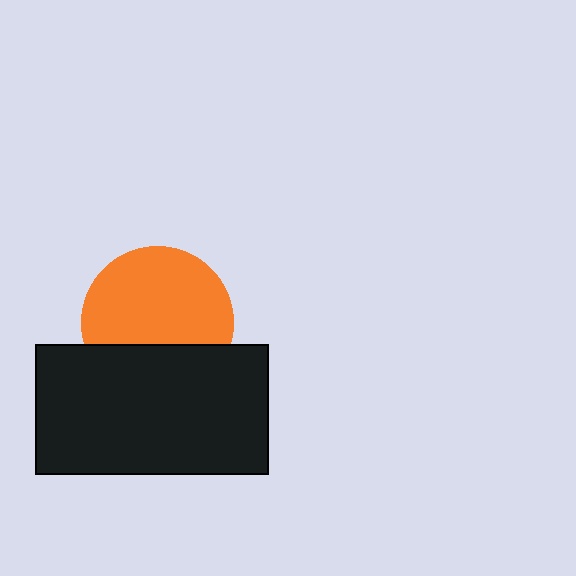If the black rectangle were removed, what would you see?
You would see the complete orange circle.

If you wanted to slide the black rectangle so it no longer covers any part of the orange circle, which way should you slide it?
Slide it down — that is the most direct way to separate the two shapes.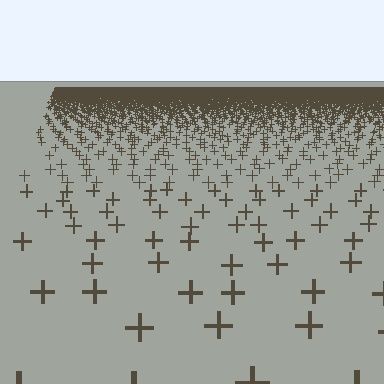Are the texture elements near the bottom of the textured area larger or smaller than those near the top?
Larger. Near the bottom, elements are closer to the viewer and appear at a bigger on-screen size.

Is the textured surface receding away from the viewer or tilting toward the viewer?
The surface is receding away from the viewer. Texture elements get smaller and denser toward the top.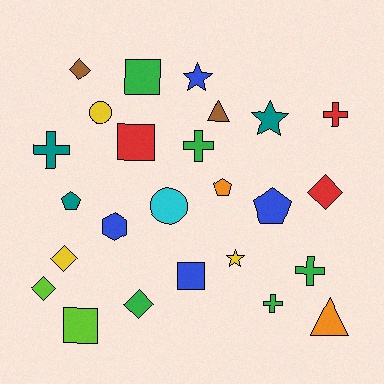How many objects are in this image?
There are 25 objects.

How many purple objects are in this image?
There are no purple objects.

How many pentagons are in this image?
There are 3 pentagons.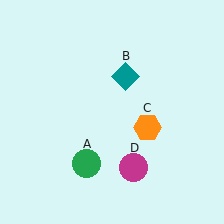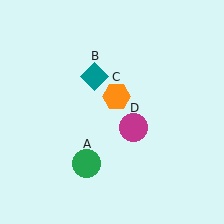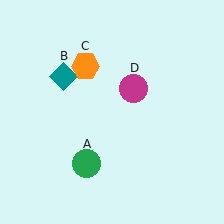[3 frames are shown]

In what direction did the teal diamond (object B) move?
The teal diamond (object B) moved left.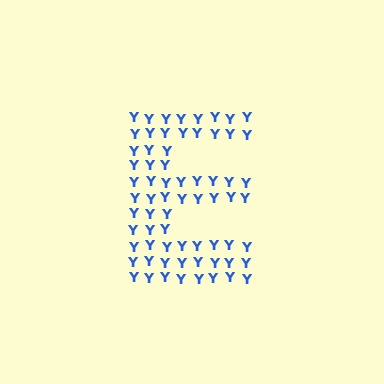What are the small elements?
The small elements are letter Y's.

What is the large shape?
The large shape is the letter E.